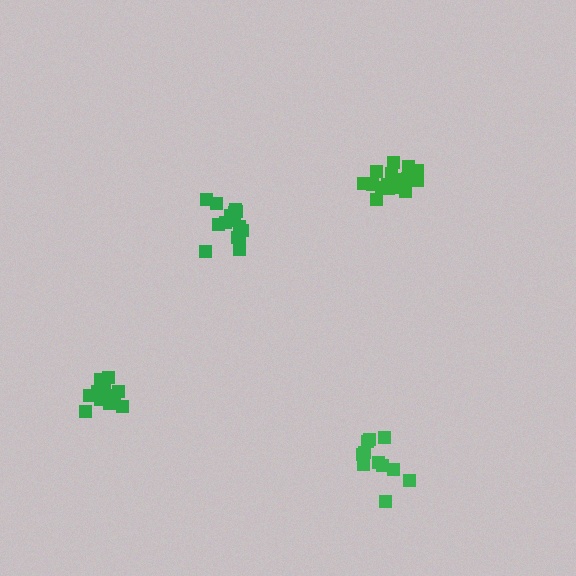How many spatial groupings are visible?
There are 4 spatial groupings.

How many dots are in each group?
Group 1: 11 dots, Group 2: 13 dots, Group 3: 16 dots, Group 4: 16 dots (56 total).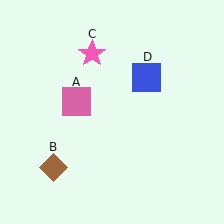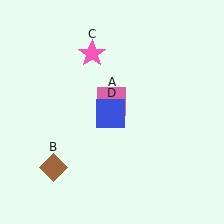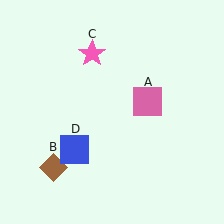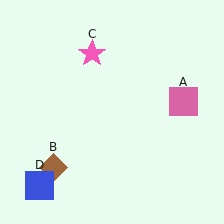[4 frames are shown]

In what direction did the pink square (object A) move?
The pink square (object A) moved right.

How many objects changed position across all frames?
2 objects changed position: pink square (object A), blue square (object D).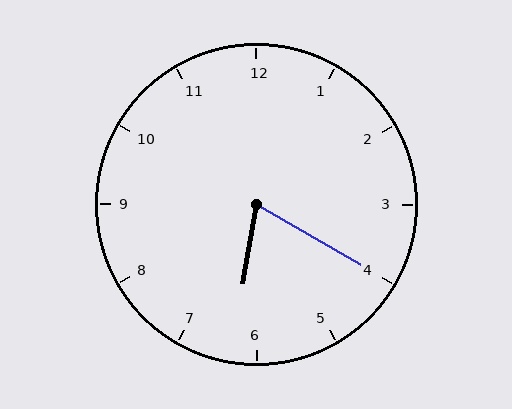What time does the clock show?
6:20.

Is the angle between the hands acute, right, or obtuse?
It is acute.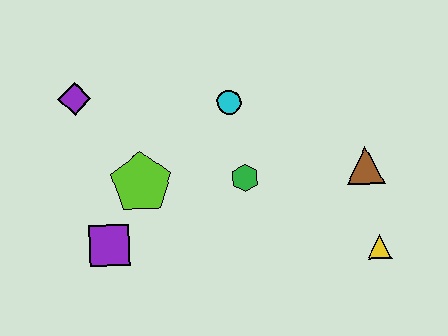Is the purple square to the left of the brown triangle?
Yes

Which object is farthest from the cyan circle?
The yellow triangle is farthest from the cyan circle.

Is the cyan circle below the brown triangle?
No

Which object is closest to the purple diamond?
The lime pentagon is closest to the purple diamond.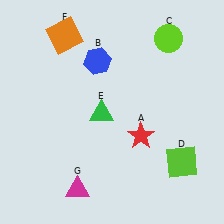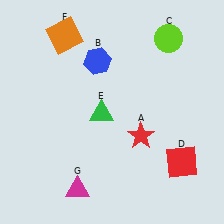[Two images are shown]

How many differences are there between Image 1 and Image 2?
There is 1 difference between the two images.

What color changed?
The square (D) changed from lime in Image 1 to red in Image 2.